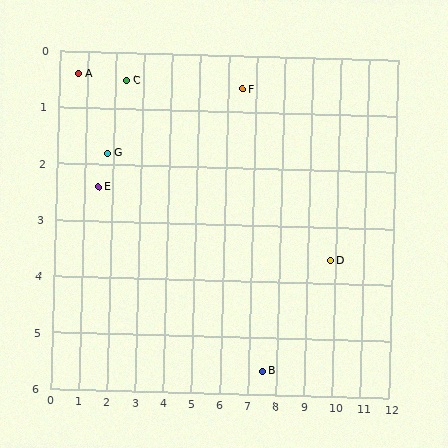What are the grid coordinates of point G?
Point G is at approximately (1.8, 1.8).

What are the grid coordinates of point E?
Point E is at approximately (1.5, 2.4).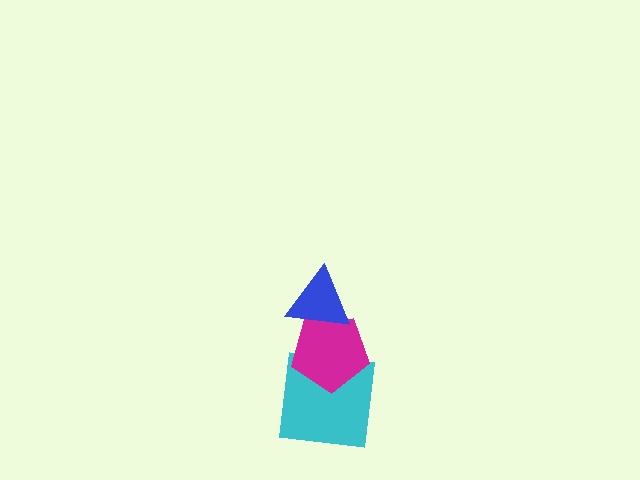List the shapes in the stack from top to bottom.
From top to bottom: the blue triangle, the magenta pentagon, the cyan square.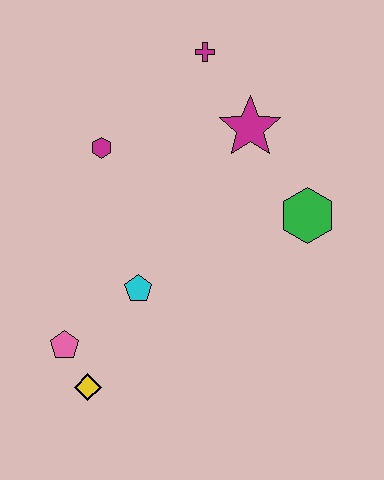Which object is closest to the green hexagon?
The magenta star is closest to the green hexagon.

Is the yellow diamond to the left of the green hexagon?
Yes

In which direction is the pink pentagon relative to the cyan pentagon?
The pink pentagon is to the left of the cyan pentagon.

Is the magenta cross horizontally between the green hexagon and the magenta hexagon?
Yes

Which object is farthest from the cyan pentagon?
The magenta cross is farthest from the cyan pentagon.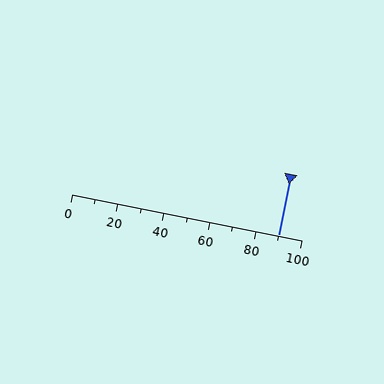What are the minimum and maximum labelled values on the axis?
The axis runs from 0 to 100.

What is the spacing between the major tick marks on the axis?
The major ticks are spaced 20 apart.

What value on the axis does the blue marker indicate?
The marker indicates approximately 90.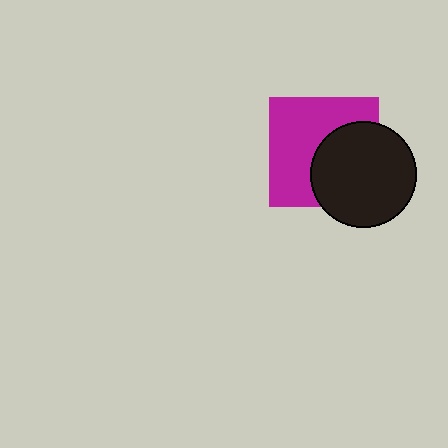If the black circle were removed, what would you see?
You would see the complete magenta square.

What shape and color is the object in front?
The object in front is a black circle.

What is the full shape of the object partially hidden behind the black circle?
The partially hidden object is a magenta square.